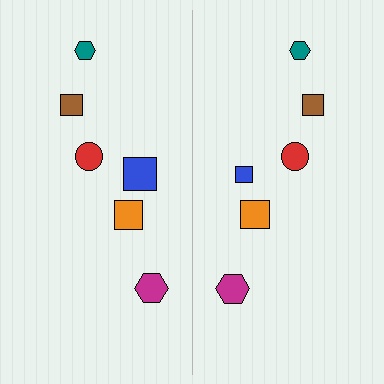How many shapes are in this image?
There are 12 shapes in this image.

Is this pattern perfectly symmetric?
No, the pattern is not perfectly symmetric. The blue square on the right side has a different size than its mirror counterpart.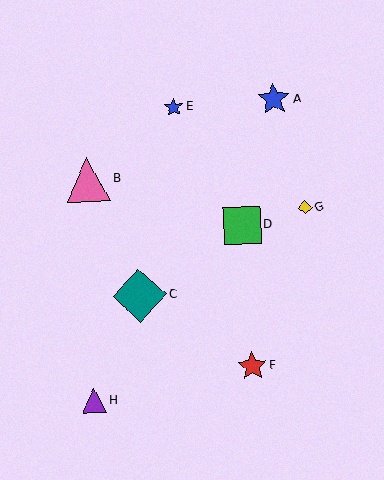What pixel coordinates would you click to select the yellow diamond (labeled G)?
Click at (305, 207) to select the yellow diamond G.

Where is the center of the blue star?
The center of the blue star is at (174, 107).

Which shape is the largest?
The teal diamond (labeled C) is the largest.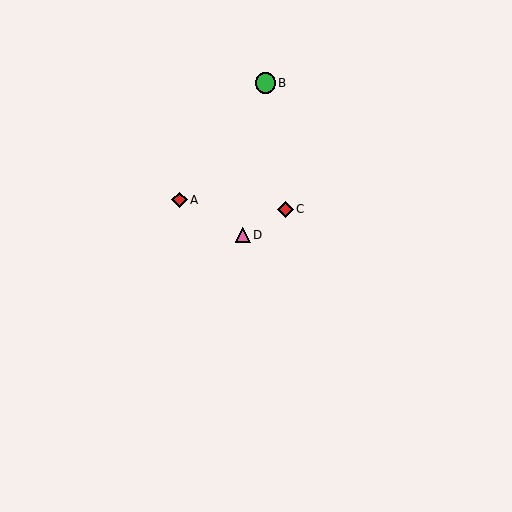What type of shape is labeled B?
Shape B is a green circle.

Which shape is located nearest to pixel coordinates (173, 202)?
The red diamond (labeled A) at (179, 200) is nearest to that location.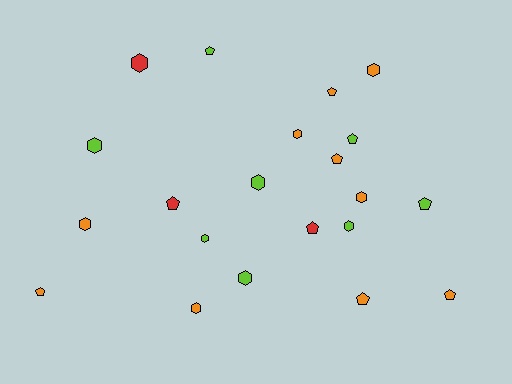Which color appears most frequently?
Orange, with 10 objects.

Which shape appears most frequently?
Hexagon, with 11 objects.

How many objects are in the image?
There are 21 objects.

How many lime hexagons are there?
There are 5 lime hexagons.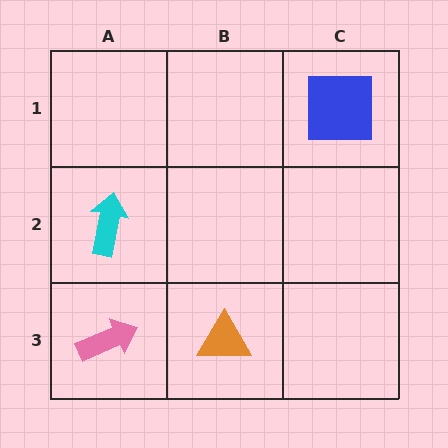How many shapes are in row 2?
1 shape.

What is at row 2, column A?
A cyan arrow.